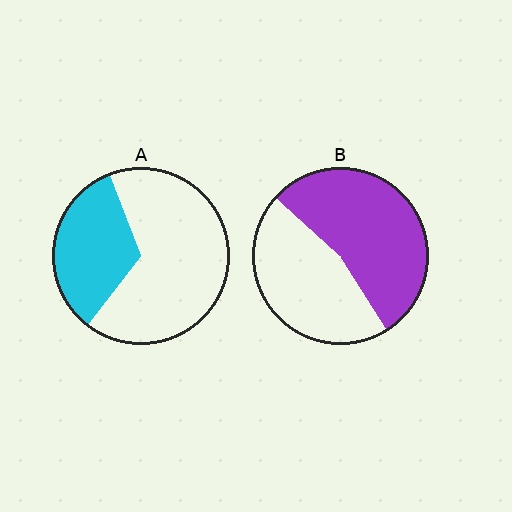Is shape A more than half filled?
No.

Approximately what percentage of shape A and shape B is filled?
A is approximately 35% and B is approximately 55%.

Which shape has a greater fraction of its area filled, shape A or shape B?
Shape B.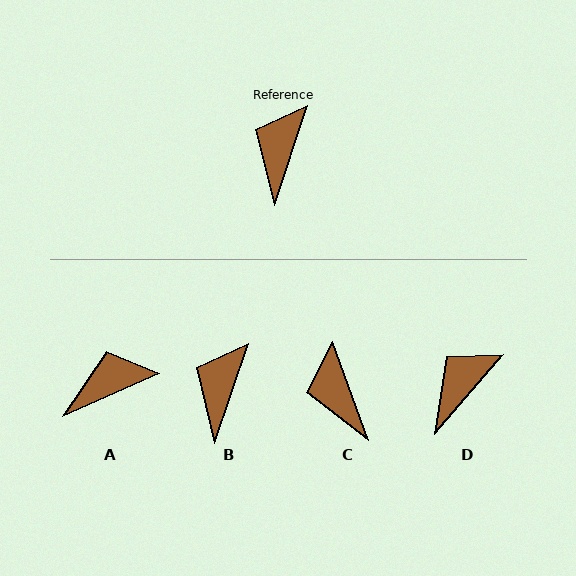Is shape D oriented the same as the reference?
No, it is off by about 22 degrees.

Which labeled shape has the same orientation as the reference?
B.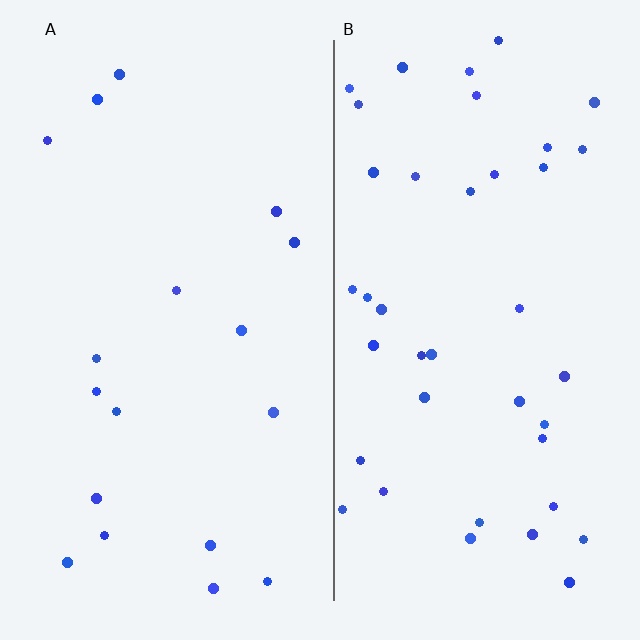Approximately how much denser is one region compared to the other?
Approximately 2.3× — region B over region A.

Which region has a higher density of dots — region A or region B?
B (the right).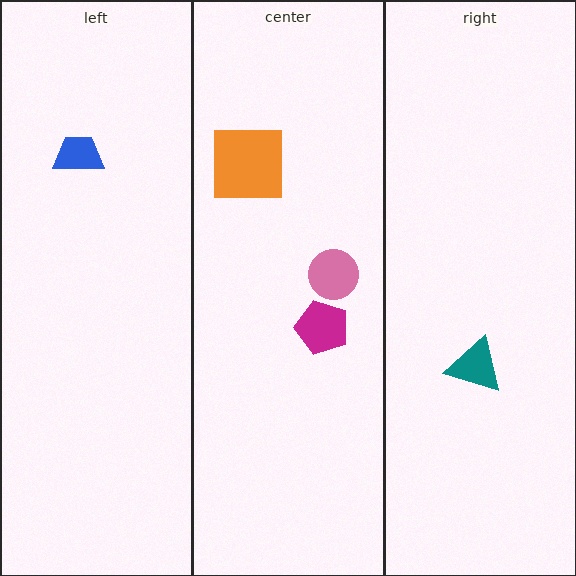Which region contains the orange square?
The center region.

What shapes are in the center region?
The orange square, the magenta pentagon, the pink circle.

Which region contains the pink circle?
The center region.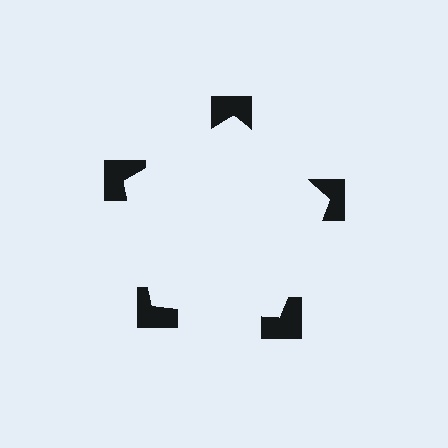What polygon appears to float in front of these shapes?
An illusory pentagon — its edges are inferred from the aligned wedge cuts in the notched squares, not physically drawn.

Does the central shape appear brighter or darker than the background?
It typically appears slightly brighter than the background, even though no actual brightness change is drawn.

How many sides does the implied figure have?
5 sides.